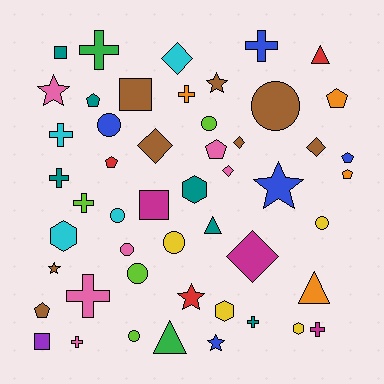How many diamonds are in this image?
There are 6 diamonds.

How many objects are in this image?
There are 50 objects.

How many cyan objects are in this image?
There are 4 cyan objects.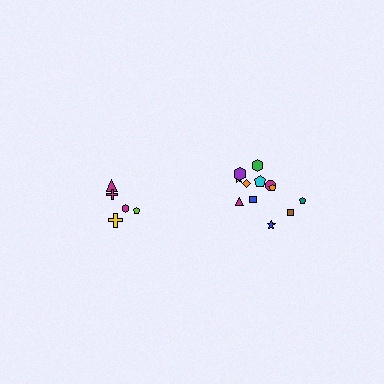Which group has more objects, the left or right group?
The right group.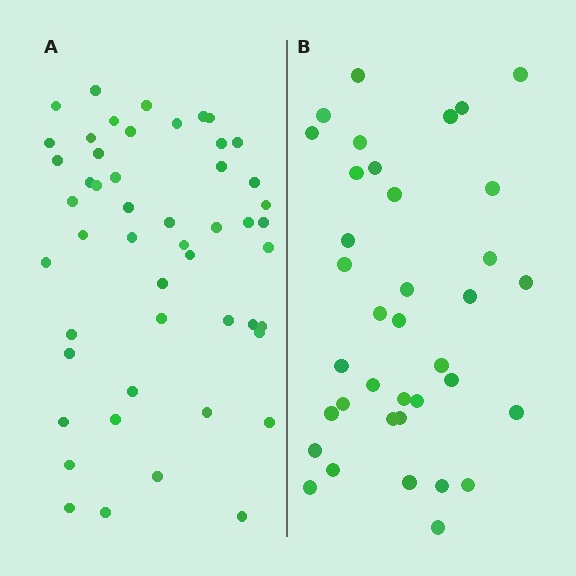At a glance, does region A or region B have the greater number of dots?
Region A (the left region) has more dots.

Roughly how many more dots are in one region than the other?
Region A has approximately 15 more dots than region B.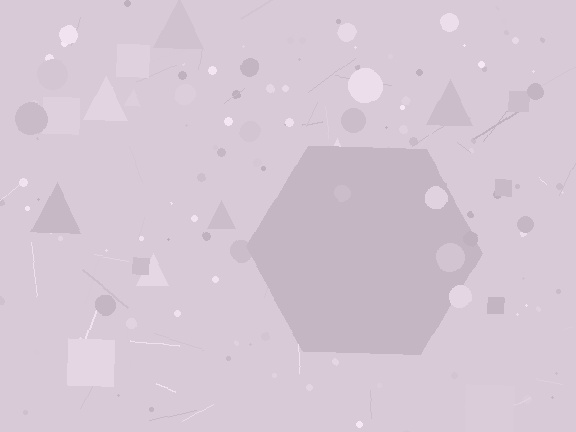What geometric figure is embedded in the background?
A hexagon is embedded in the background.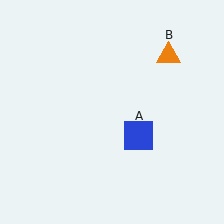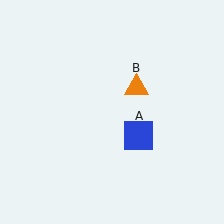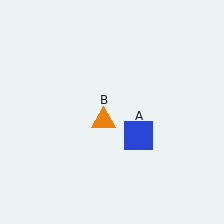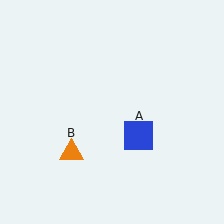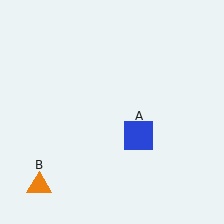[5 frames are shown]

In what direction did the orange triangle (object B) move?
The orange triangle (object B) moved down and to the left.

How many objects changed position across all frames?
1 object changed position: orange triangle (object B).